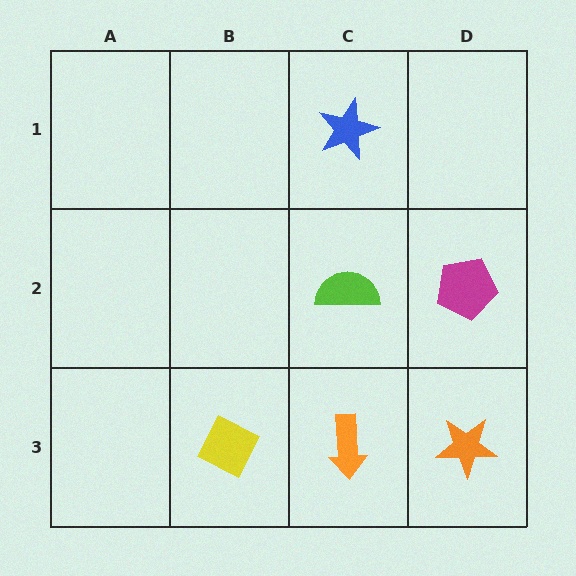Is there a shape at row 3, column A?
No, that cell is empty.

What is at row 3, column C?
An orange arrow.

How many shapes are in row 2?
2 shapes.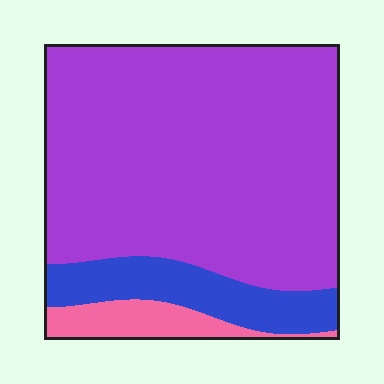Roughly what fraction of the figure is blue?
Blue covers around 15% of the figure.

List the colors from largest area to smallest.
From largest to smallest: purple, blue, pink.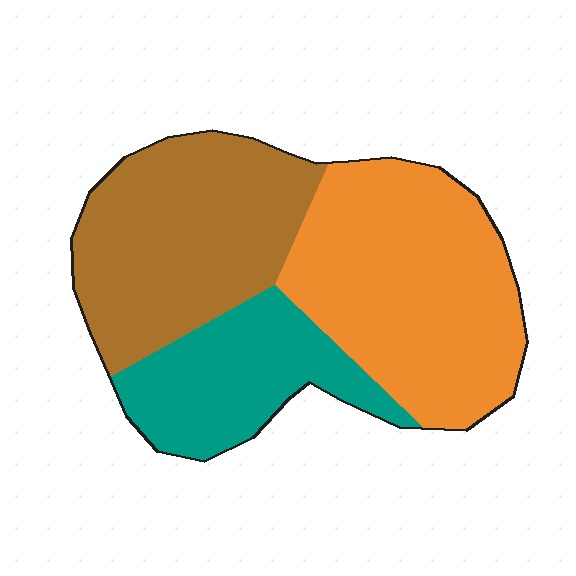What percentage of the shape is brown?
Brown covers roughly 35% of the shape.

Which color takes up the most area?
Orange, at roughly 40%.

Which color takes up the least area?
Teal, at roughly 25%.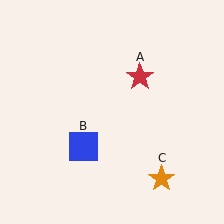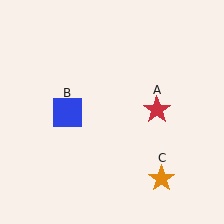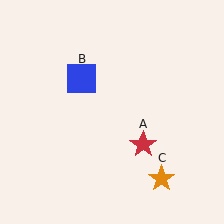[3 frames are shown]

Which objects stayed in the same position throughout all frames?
Orange star (object C) remained stationary.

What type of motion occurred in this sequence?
The red star (object A), blue square (object B) rotated clockwise around the center of the scene.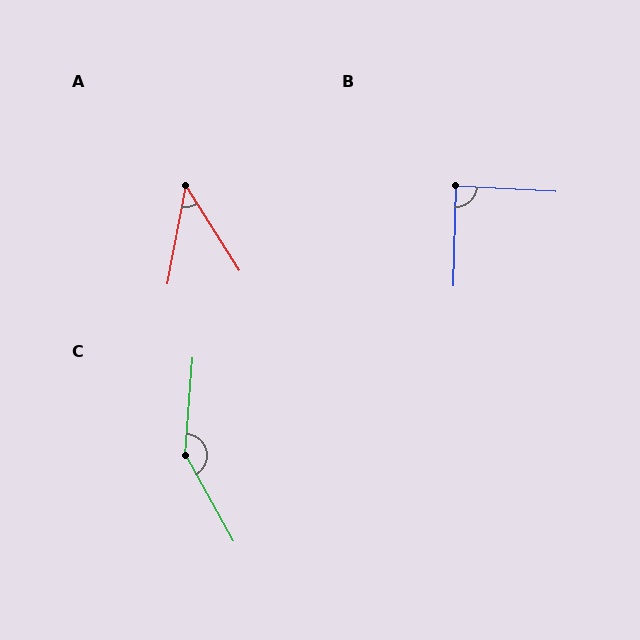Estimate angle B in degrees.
Approximately 88 degrees.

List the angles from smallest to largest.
A (43°), B (88°), C (147°).